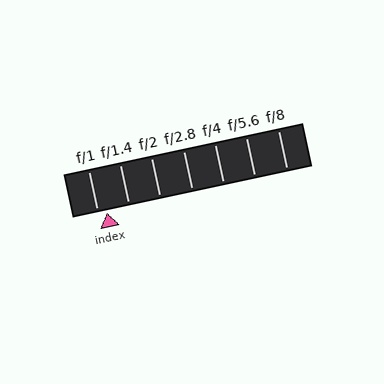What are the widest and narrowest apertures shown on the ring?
The widest aperture shown is f/1 and the narrowest is f/8.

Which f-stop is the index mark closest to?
The index mark is closest to f/1.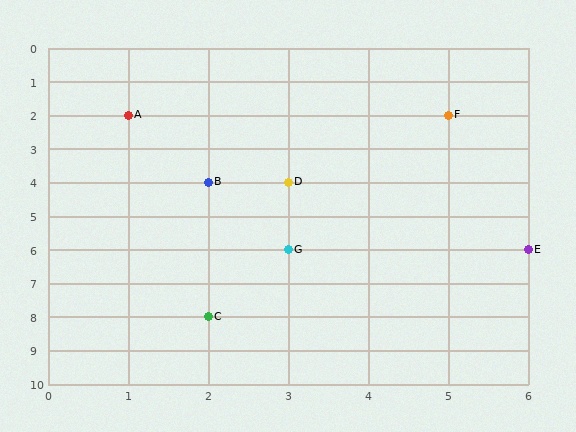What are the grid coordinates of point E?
Point E is at grid coordinates (6, 6).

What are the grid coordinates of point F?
Point F is at grid coordinates (5, 2).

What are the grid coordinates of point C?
Point C is at grid coordinates (2, 8).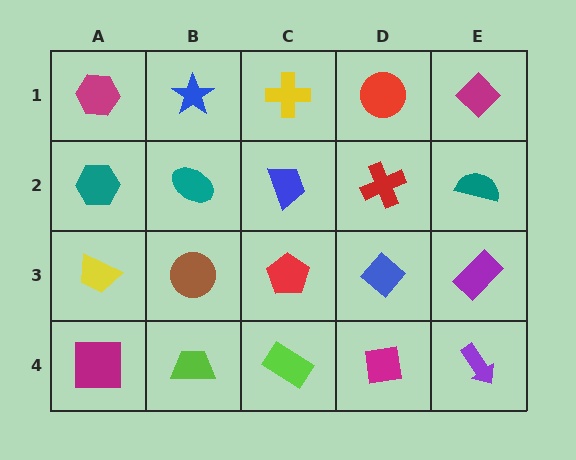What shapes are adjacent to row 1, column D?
A red cross (row 2, column D), a yellow cross (row 1, column C), a magenta diamond (row 1, column E).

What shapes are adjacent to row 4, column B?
A brown circle (row 3, column B), a magenta square (row 4, column A), a lime rectangle (row 4, column C).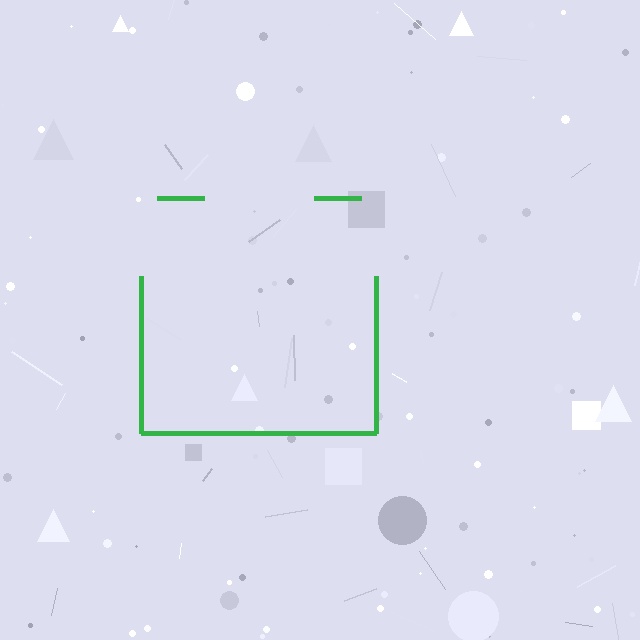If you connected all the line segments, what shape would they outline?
They would outline a square.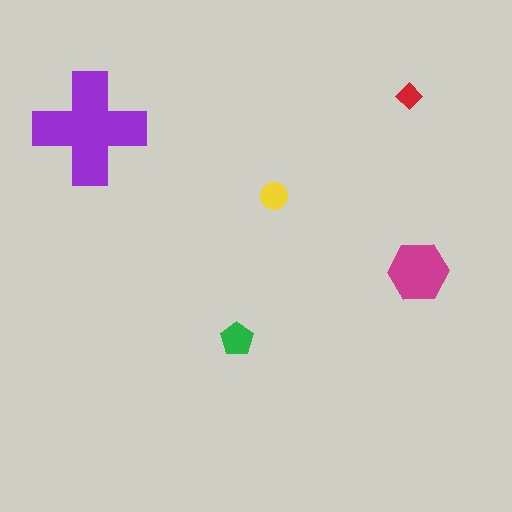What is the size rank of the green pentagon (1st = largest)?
3rd.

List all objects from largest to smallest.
The purple cross, the magenta hexagon, the green pentagon, the yellow circle, the red diamond.